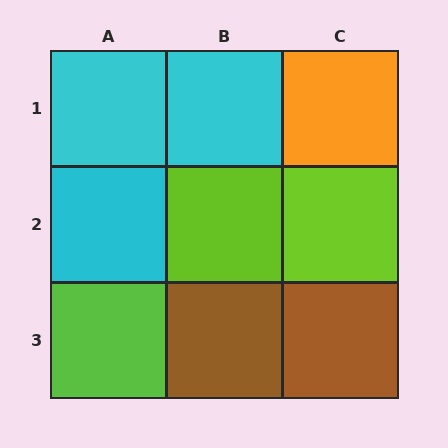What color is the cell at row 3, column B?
Brown.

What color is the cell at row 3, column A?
Lime.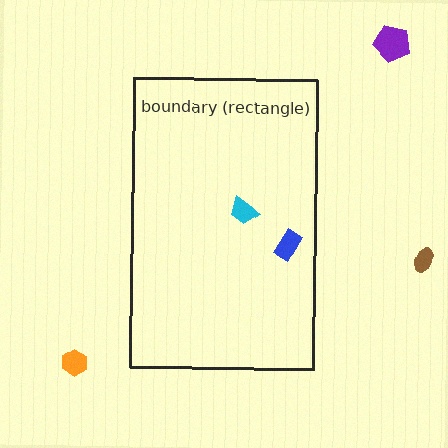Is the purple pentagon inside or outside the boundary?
Outside.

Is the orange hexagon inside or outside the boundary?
Outside.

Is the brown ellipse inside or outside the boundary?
Outside.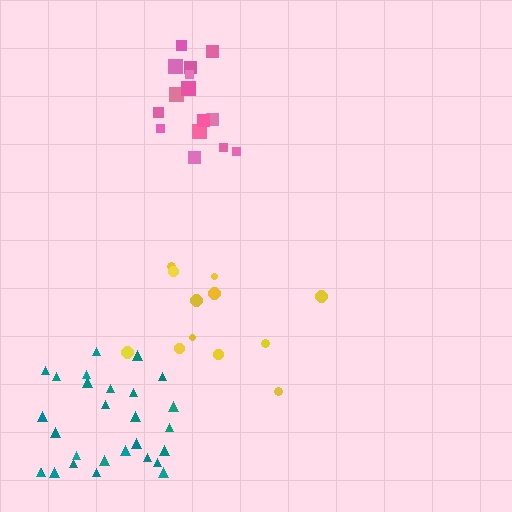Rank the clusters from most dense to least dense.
pink, teal, yellow.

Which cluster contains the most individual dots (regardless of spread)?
Teal (28).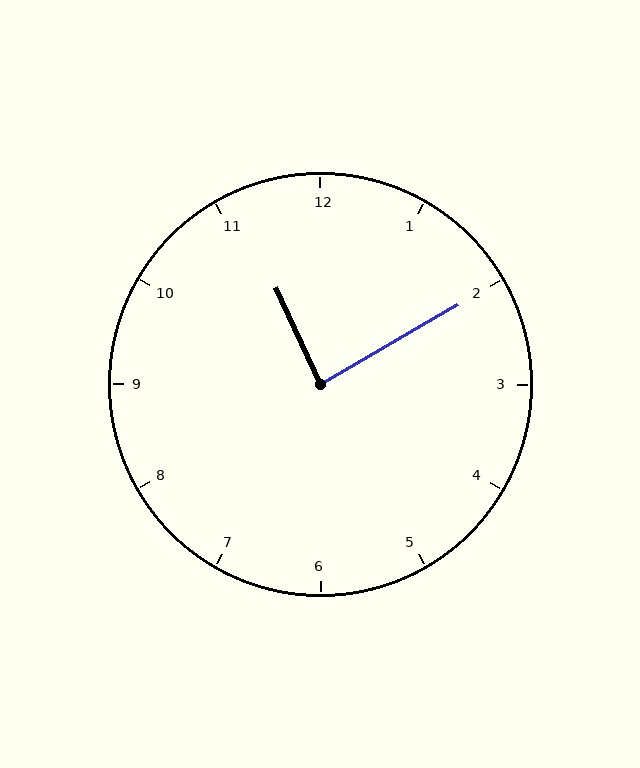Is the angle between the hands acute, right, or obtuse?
It is right.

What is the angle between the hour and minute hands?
Approximately 85 degrees.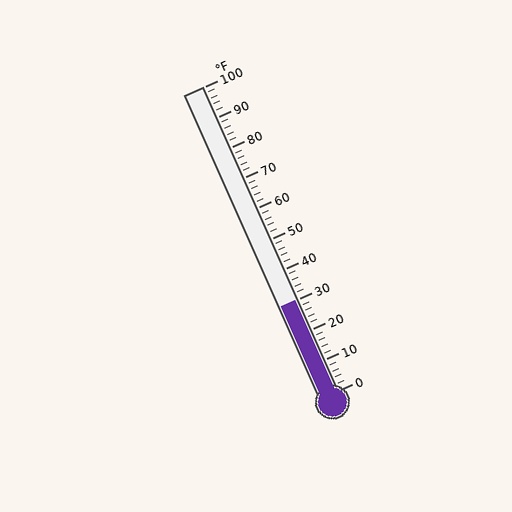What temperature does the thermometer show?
The thermometer shows approximately 30°F.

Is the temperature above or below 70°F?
The temperature is below 70°F.